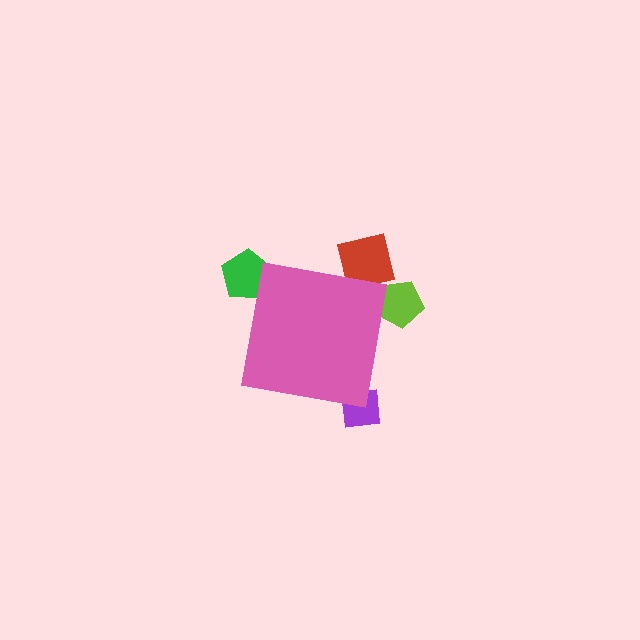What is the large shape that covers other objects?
A pink square.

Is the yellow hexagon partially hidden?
Yes, the yellow hexagon is partially hidden behind the pink square.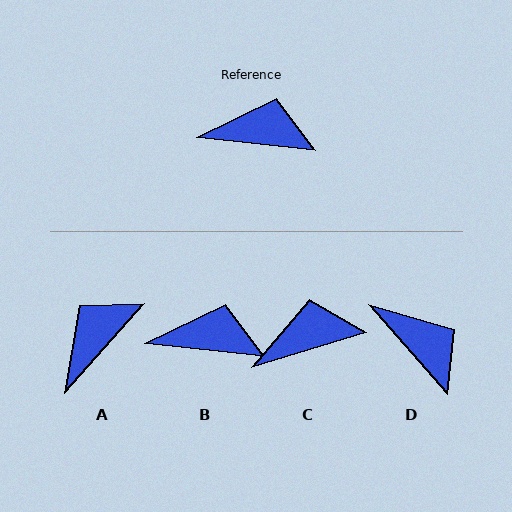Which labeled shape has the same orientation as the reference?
B.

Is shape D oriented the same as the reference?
No, it is off by about 42 degrees.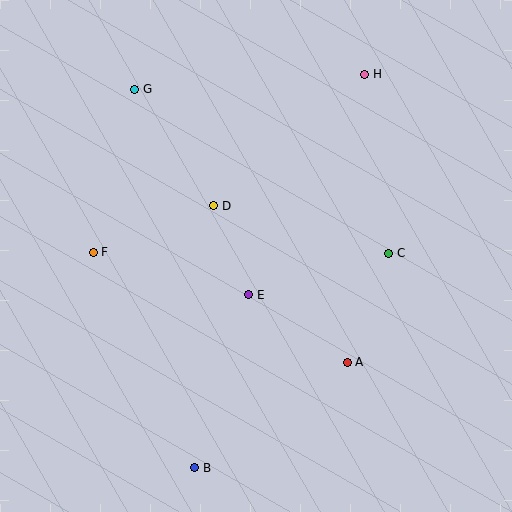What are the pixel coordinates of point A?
Point A is at (347, 362).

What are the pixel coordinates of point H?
Point H is at (365, 74).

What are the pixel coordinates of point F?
Point F is at (93, 252).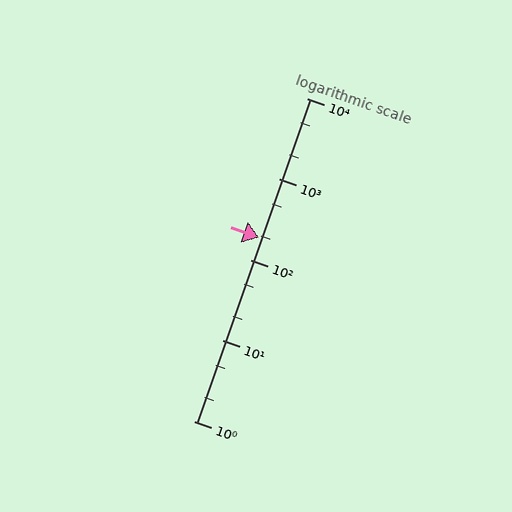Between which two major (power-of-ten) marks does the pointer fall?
The pointer is between 100 and 1000.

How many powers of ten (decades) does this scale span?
The scale spans 4 decades, from 1 to 10000.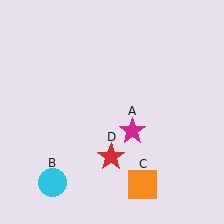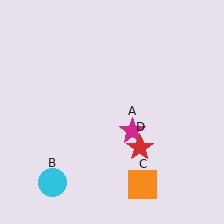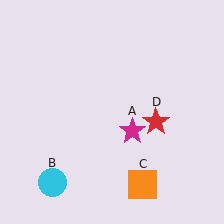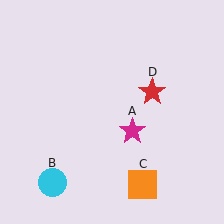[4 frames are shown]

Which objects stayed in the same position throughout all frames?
Magenta star (object A) and cyan circle (object B) and orange square (object C) remained stationary.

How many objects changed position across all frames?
1 object changed position: red star (object D).